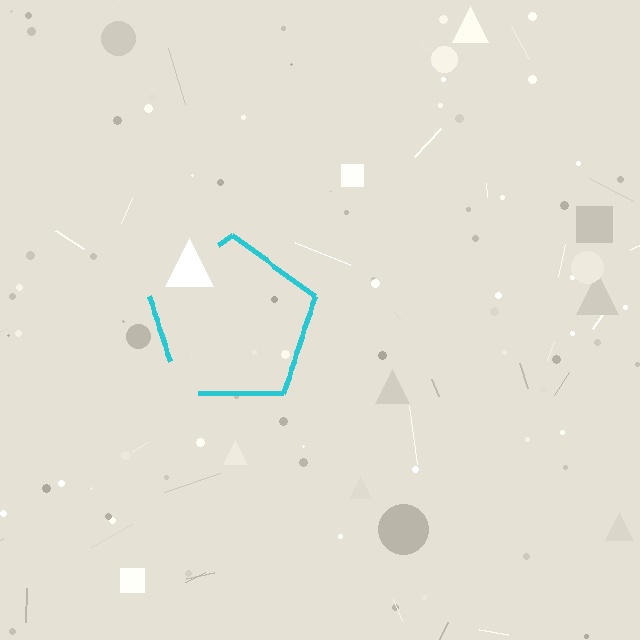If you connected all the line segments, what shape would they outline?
They would outline a pentagon.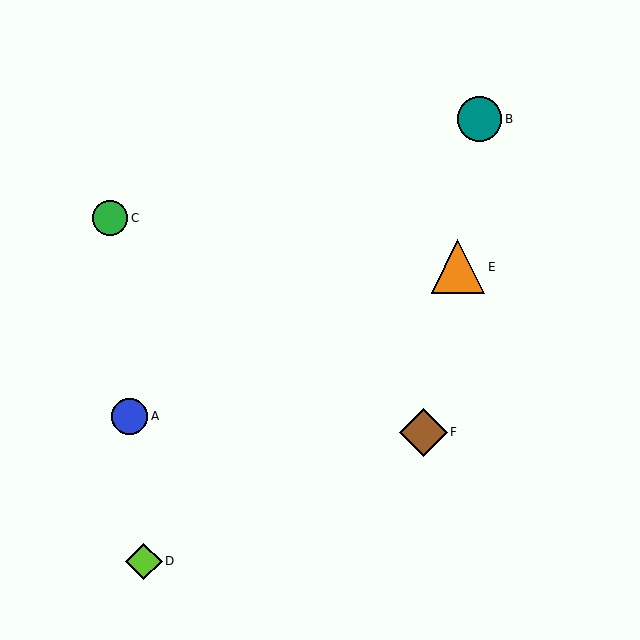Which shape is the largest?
The orange triangle (labeled E) is the largest.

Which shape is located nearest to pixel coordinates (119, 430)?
The blue circle (labeled A) at (130, 416) is nearest to that location.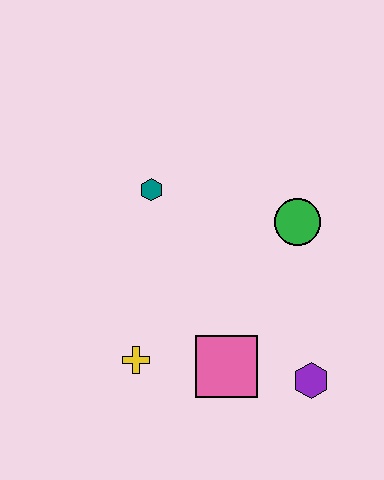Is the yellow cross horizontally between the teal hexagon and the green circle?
No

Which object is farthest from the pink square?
The teal hexagon is farthest from the pink square.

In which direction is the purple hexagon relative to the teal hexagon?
The purple hexagon is below the teal hexagon.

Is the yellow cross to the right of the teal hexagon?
No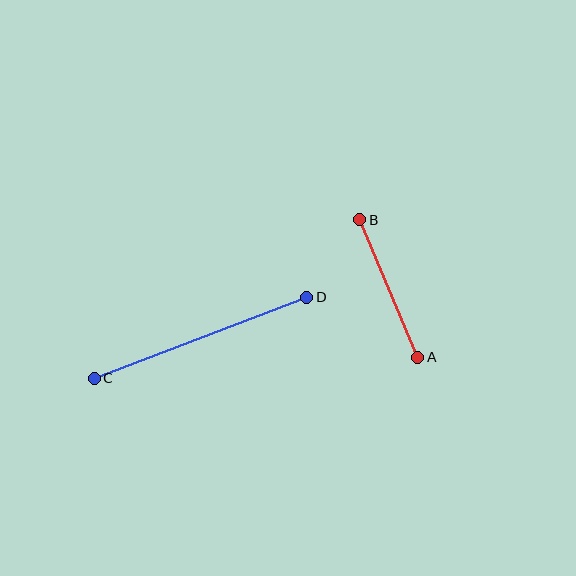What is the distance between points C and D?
The distance is approximately 227 pixels.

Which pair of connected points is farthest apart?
Points C and D are farthest apart.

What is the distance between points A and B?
The distance is approximately 149 pixels.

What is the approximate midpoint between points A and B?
The midpoint is at approximately (389, 288) pixels.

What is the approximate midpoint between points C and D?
The midpoint is at approximately (200, 338) pixels.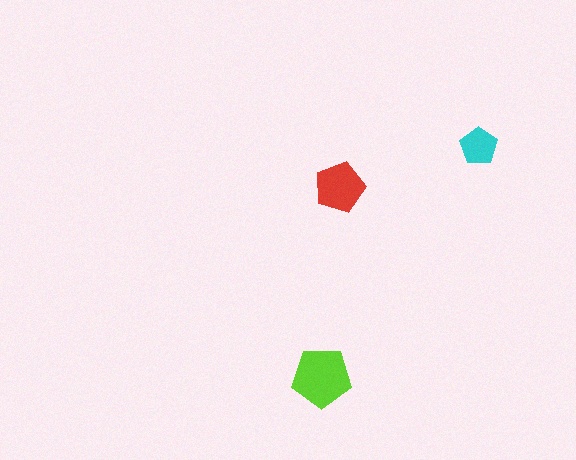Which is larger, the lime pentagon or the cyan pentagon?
The lime one.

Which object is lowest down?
The lime pentagon is bottommost.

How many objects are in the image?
There are 3 objects in the image.